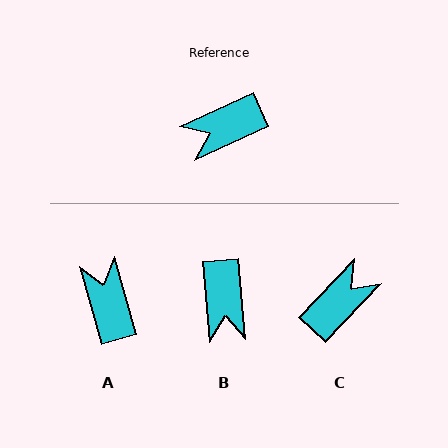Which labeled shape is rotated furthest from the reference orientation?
C, about 157 degrees away.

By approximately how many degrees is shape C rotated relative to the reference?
Approximately 157 degrees clockwise.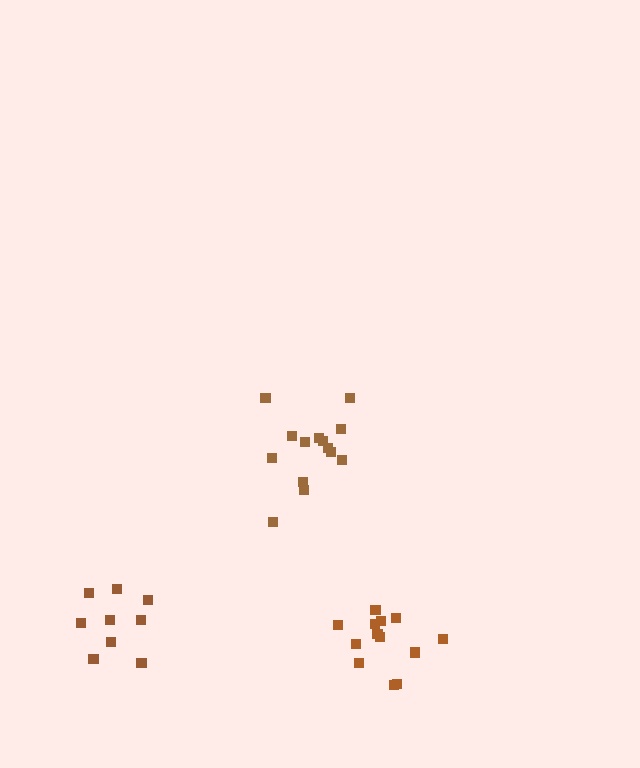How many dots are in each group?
Group 1: 14 dots, Group 2: 9 dots, Group 3: 13 dots (36 total).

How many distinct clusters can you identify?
There are 3 distinct clusters.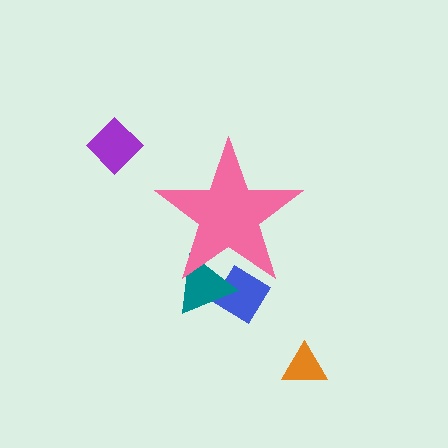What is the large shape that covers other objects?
A pink star.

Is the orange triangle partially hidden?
No, the orange triangle is fully visible.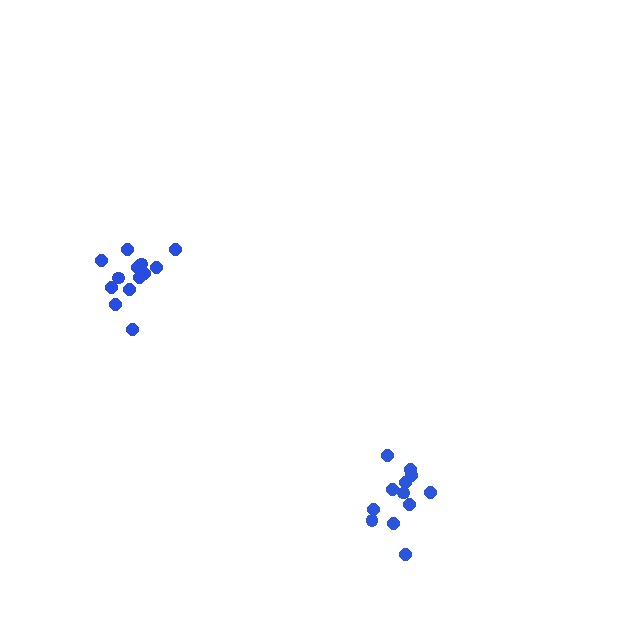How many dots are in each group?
Group 1: 12 dots, Group 2: 13 dots (25 total).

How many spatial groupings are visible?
There are 2 spatial groupings.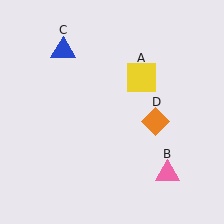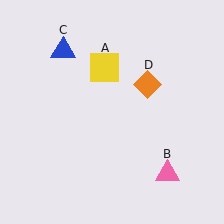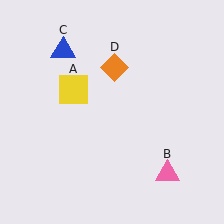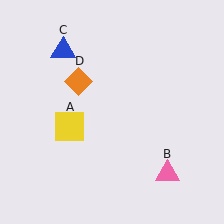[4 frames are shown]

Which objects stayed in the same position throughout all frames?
Pink triangle (object B) and blue triangle (object C) remained stationary.